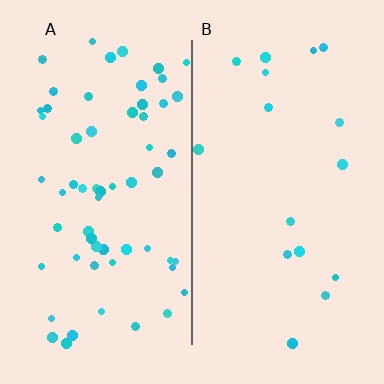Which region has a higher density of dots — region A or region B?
A (the left).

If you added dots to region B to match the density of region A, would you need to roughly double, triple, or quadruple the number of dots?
Approximately quadruple.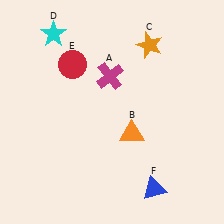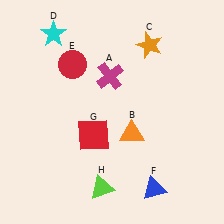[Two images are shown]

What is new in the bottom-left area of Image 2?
A red square (G) was added in the bottom-left area of Image 2.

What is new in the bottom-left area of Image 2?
A lime triangle (H) was added in the bottom-left area of Image 2.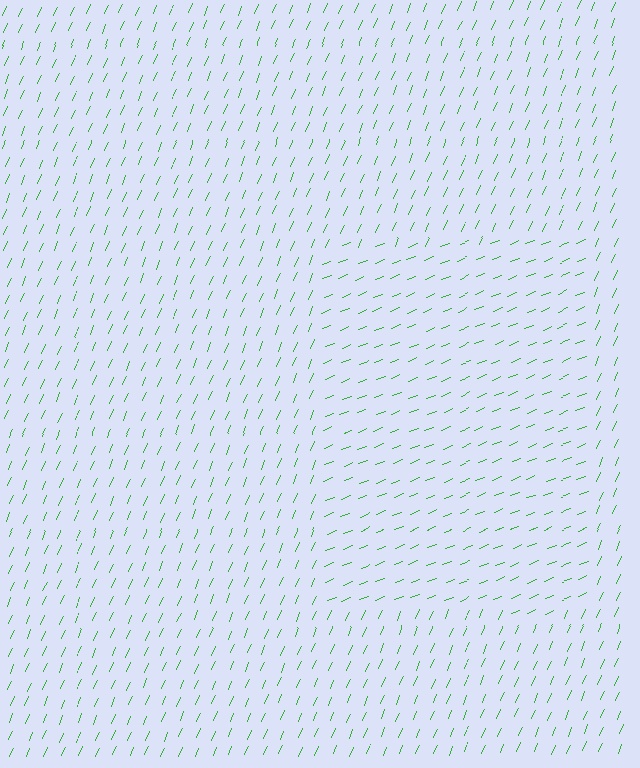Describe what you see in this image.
The image is filled with small green line segments. A rectangle region in the image has lines oriented differently from the surrounding lines, creating a visible texture boundary.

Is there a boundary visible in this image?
Yes, there is a texture boundary formed by a change in line orientation.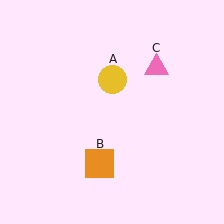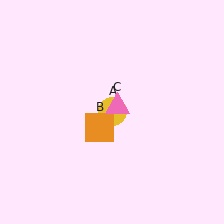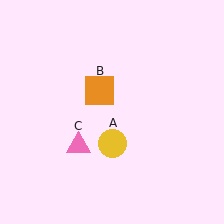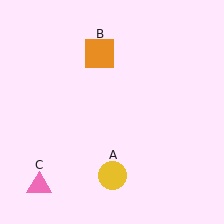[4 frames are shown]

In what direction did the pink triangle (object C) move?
The pink triangle (object C) moved down and to the left.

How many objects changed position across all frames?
3 objects changed position: yellow circle (object A), orange square (object B), pink triangle (object C).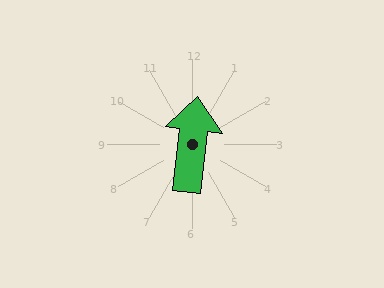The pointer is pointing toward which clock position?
Roughly 12 o'clock.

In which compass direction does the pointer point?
North.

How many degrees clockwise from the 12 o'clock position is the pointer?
Approximately 7 degrees.